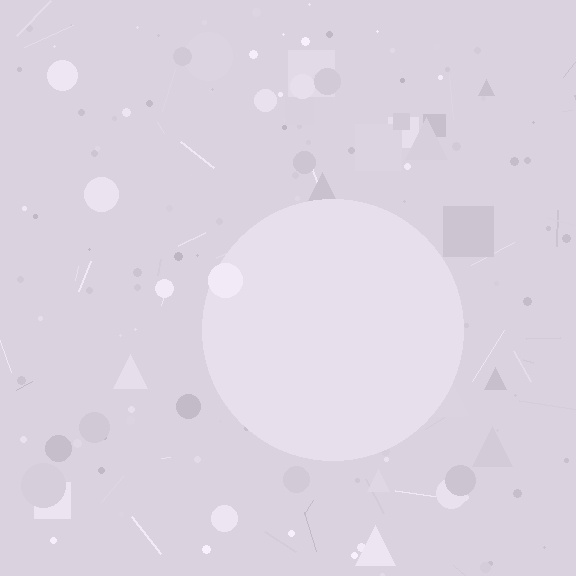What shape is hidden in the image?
A circle is hidden in the image.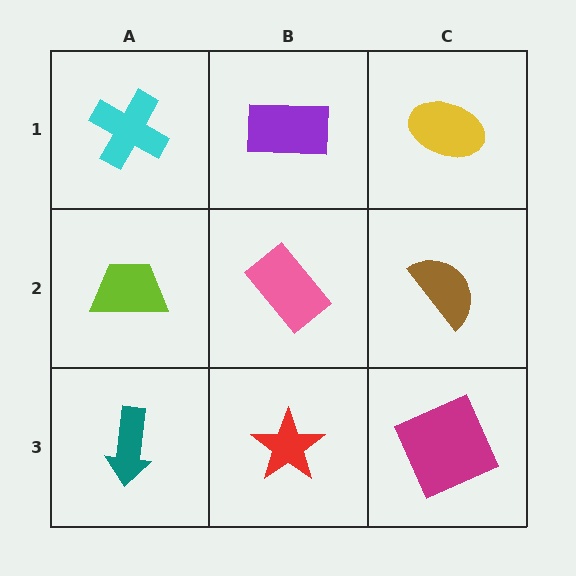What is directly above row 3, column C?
A brown semicircle.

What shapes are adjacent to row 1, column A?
A lime trapezoid (row 2, column A), a purple rectangle (row 1, column B).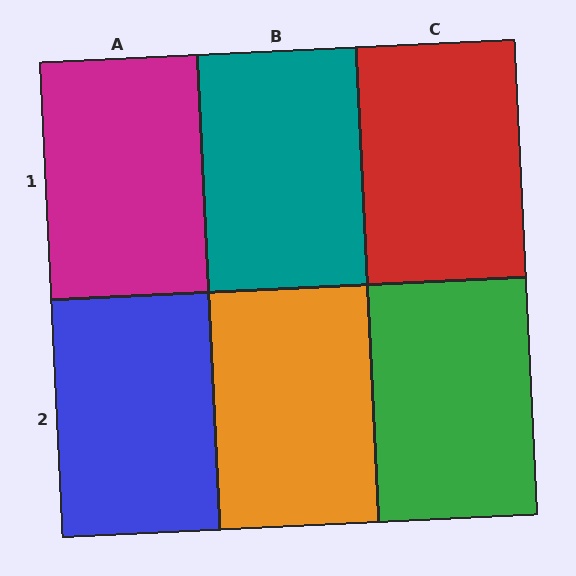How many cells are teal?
1 cell is teal.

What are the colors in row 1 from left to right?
Magenta, teal, red.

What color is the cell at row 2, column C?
Green.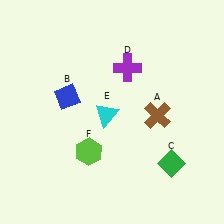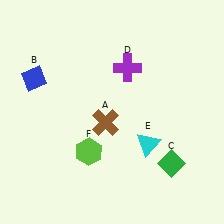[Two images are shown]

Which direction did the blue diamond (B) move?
The blue diamond (B) moved left.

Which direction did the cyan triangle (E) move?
The cyan triangle (E) moved right.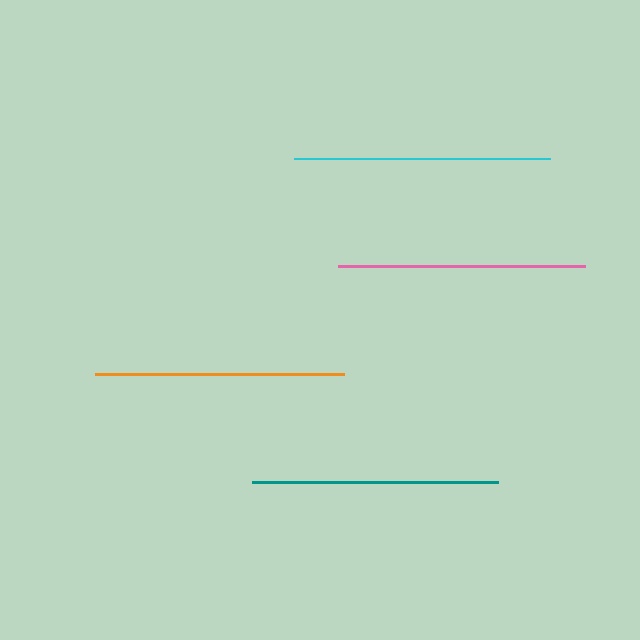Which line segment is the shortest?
The pink line is the shortest at approximately 247 pixels.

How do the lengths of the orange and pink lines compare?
The orange and pink lines are approximately the same length.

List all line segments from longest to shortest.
From longest to shortest: cyan, orange, teal, pink.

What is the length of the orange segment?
The orange segment is approximately 249 pixels long.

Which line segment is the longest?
The cyan line is the longest at approximately 256 pixels.